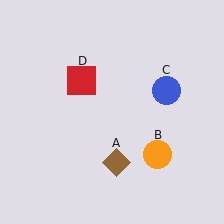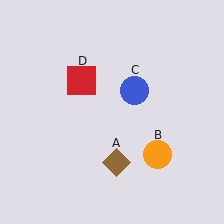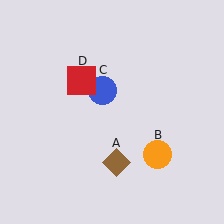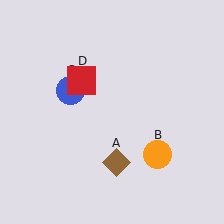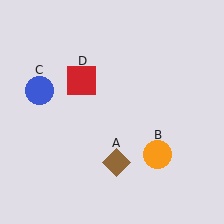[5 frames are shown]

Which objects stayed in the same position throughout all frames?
Brown diamond (object A) and orange circle (object B) and red square (object D) remained stationary.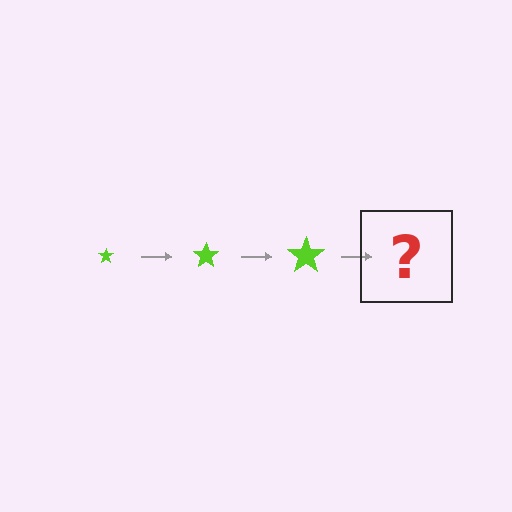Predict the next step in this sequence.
The next step is a lime star, larger than the previous one.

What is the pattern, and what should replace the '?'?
The pattern is that the star gets progressively larger each step. The '?' should be a lime star, larger than the previous one.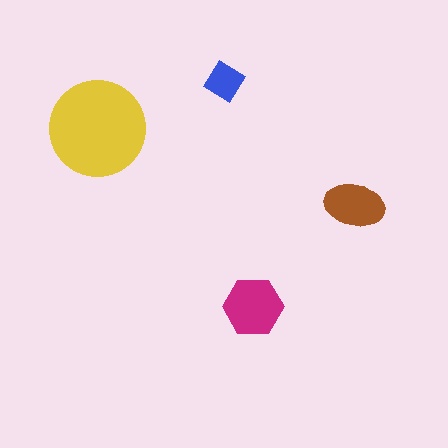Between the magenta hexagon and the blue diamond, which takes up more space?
The magenta hexagon.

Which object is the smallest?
The blue diamond.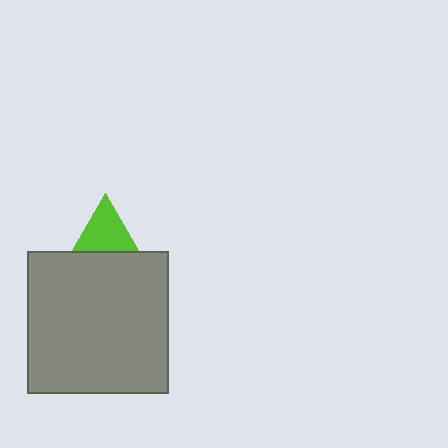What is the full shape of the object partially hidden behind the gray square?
The partially hidden object is a lime triangle.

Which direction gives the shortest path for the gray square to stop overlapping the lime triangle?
Moving down gives the shortest separation.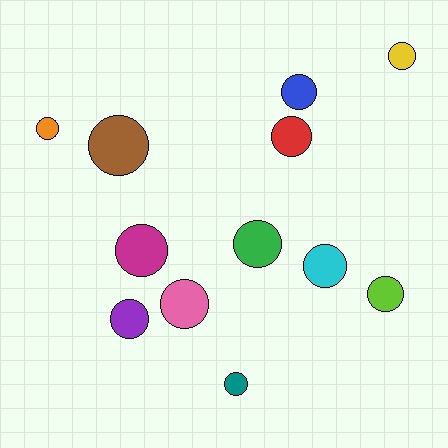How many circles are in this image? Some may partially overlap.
There are 12 circles.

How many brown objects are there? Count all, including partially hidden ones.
There is 1 brown object.